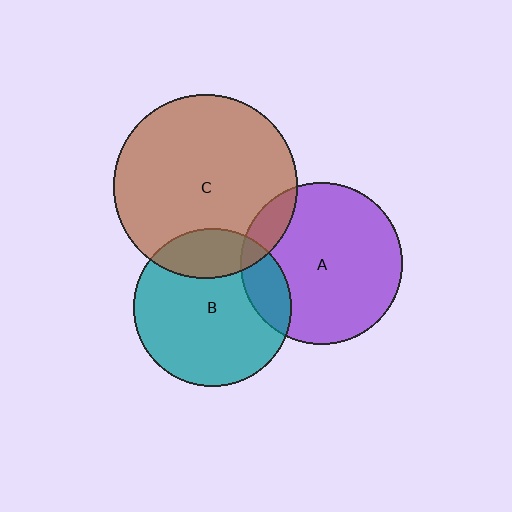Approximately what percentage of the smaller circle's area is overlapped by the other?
Approximately 10%.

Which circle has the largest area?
Circle C (brown).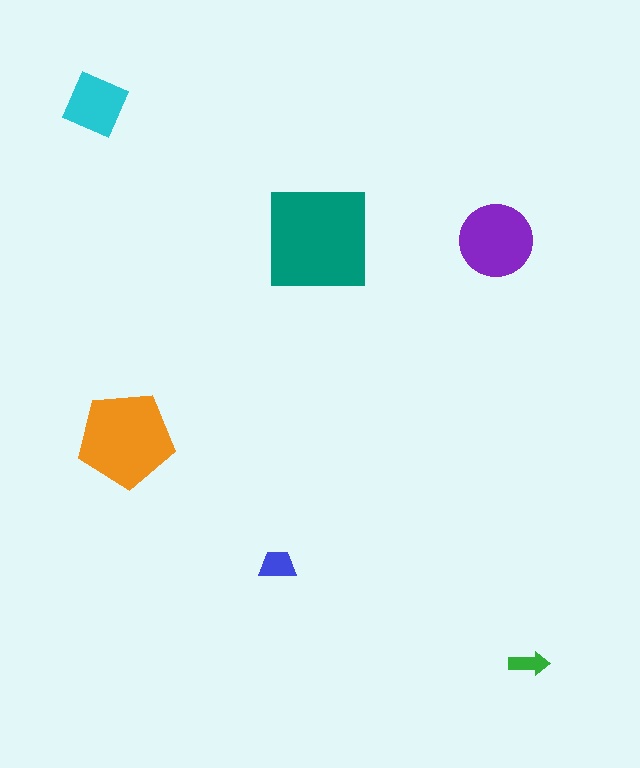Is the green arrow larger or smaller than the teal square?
Smaller.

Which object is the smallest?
The green arrow.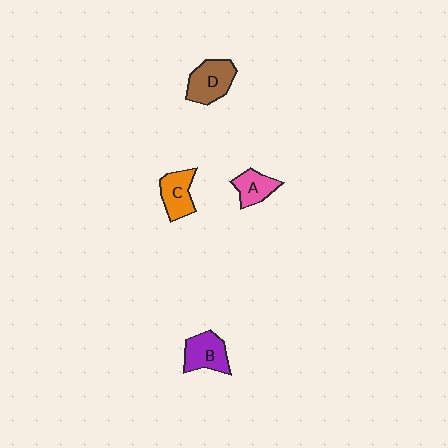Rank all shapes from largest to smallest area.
From largest to smallest: D (brown), B (purple), C (orange), A (pink).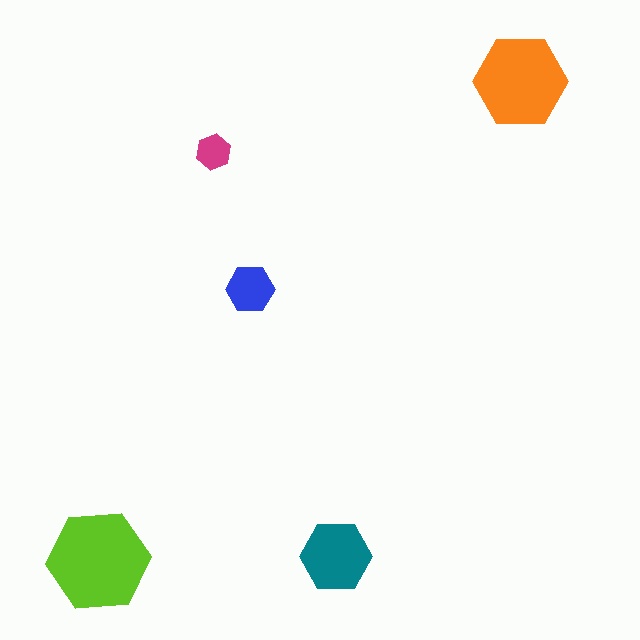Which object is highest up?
The orange hexagon is topmost.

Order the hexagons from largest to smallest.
the lime one, the orange one, the teal one, the blue one, the magenta one.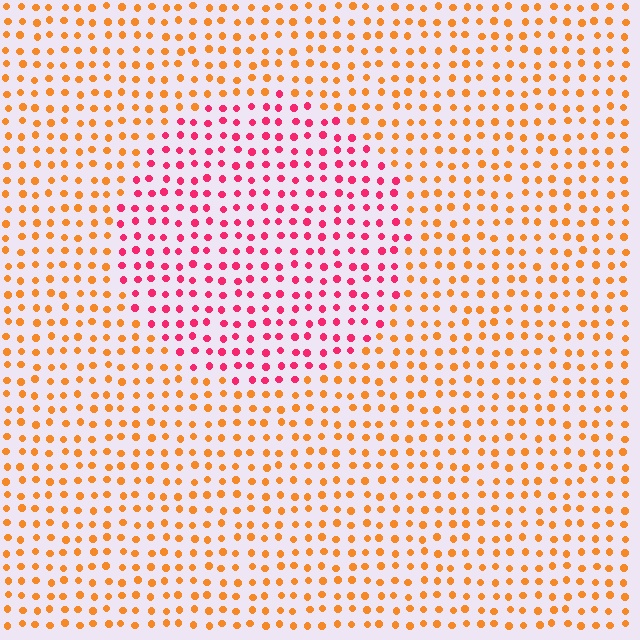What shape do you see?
I see a circle.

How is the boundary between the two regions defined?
The boundary is defined purely by a slight shift in hue (about 49 degrees). Spacing, size, and orientation are identical on both sides.